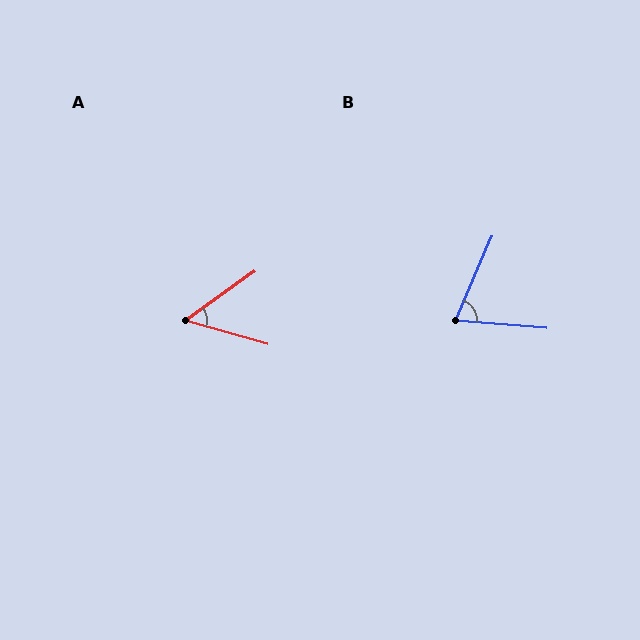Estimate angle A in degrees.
Approximately 51 degrees.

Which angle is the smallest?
A, at approximately 51 degrees.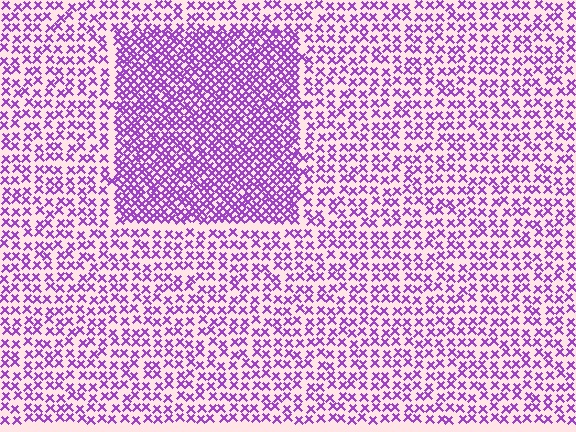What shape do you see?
I see a rectangle.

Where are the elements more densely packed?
The elements are more densely packed inside the rectangle boundary.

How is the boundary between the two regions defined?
The boundary is defined by a change in element density (approximately 2.0x ratio). All elements are the same color, size, and shape.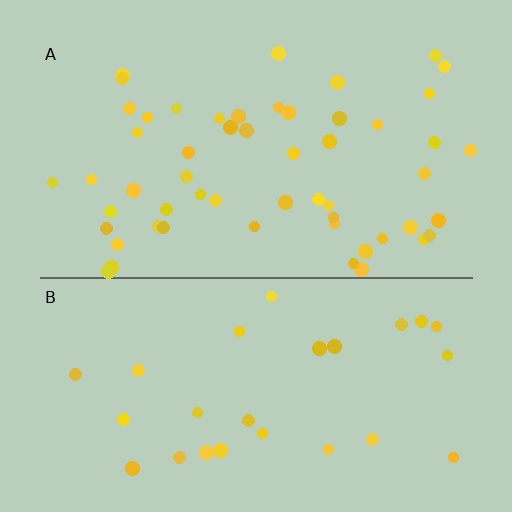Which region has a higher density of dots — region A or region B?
A (the top).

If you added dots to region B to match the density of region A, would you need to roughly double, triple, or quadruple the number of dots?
Approximately double.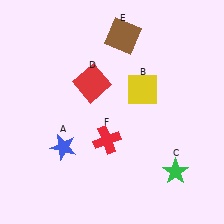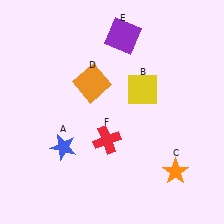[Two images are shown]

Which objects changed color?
C changed from green to orange. D changed from red to orange. E changed from brown to purple.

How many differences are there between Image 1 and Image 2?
There are 3 differences between the two images.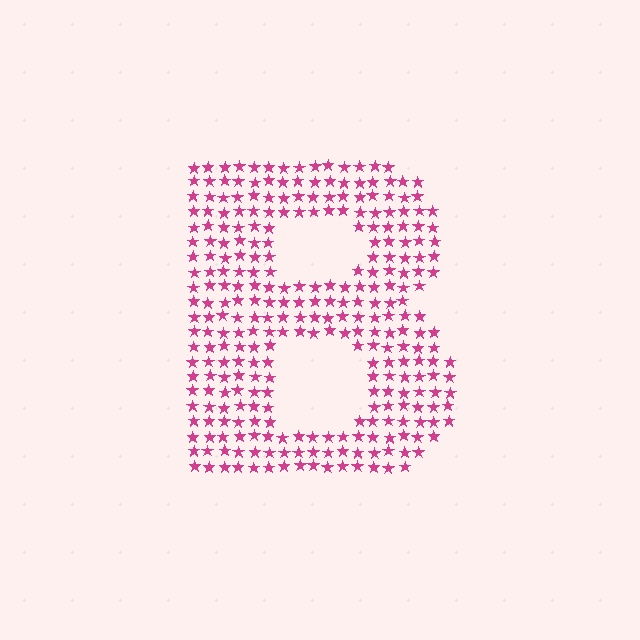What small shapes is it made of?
It is made of small stars.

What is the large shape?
The large shape is the letter B.